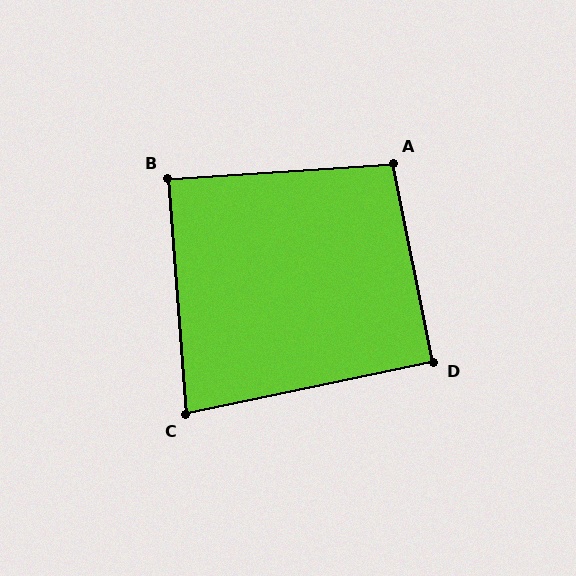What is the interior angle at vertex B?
Approximately 89 degrees (approximately right).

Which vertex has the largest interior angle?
A, at approximately 98 degrees.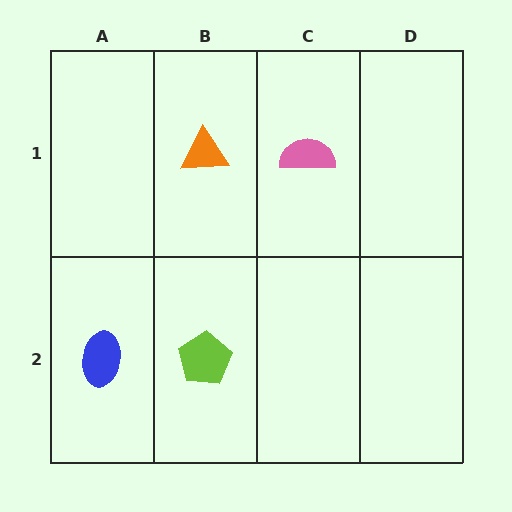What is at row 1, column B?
An orange triangle.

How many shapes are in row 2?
2 shapes.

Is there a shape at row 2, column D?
No, that cell is empty.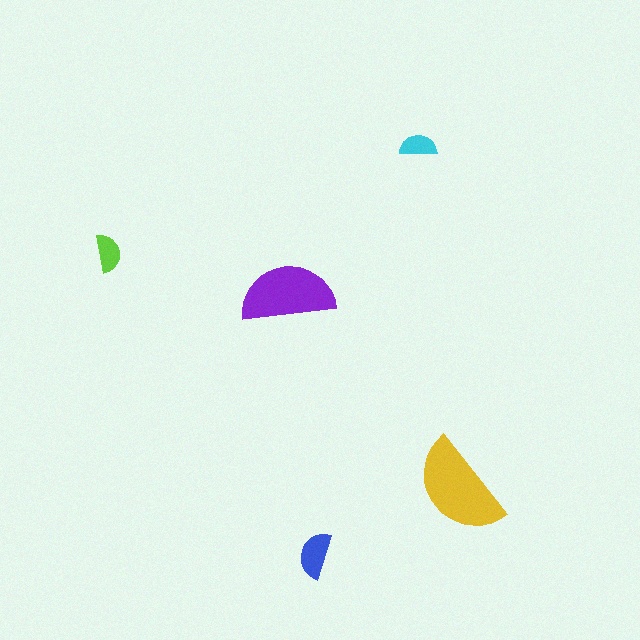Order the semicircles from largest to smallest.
the yellow one, the purple one, the blue one, the lime one, the cyan one.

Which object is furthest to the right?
The yellow semicircle is rightmost.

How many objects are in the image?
There are 5 objects in the image.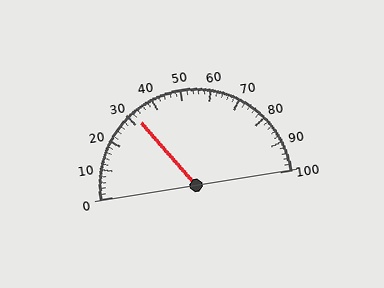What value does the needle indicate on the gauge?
The needle indicates approximately 32.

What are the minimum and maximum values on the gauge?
The gauge ranges from 0 to 100.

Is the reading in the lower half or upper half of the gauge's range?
The reading is in the lower half of the range (0 to 100).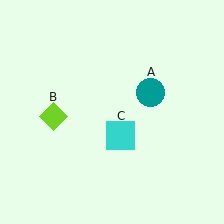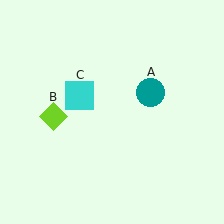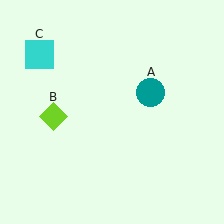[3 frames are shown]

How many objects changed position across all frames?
1 object changed position: cyan square (object C).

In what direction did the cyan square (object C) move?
The cyan square (object C) moved up and to the left.